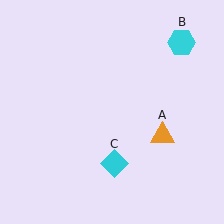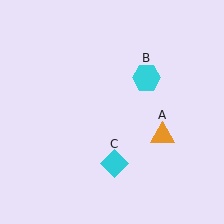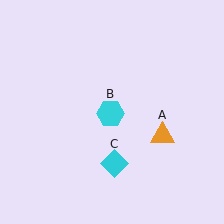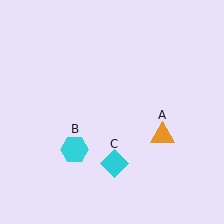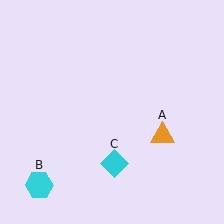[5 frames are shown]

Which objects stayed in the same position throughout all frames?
Orange triangle (object A) and cyan diamond (object C) remained stationary.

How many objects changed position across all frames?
1 object changed position: cyan hexagon (object B).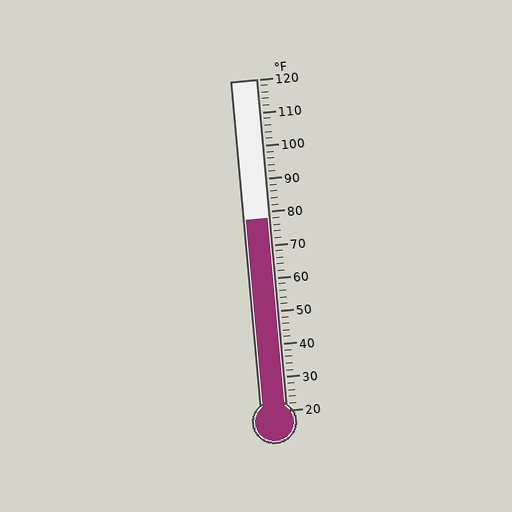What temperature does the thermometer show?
The thermometer shows approximately 78°F.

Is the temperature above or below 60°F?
The temperature is above 60°F.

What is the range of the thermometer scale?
The thermometer scale ranges from 20°F to 120°F.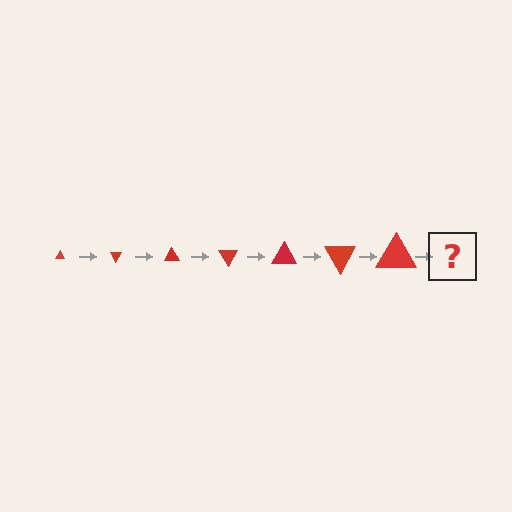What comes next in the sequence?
The next element should be a triangle, larger than the previous one and rotated 420 degrees from the start.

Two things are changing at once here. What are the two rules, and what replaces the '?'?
The two rules are that the triangle grows larger each step and it rotates 60 degrees each step. The '?' should be a triangle, larger than the previous one and rotated 420 degrees from the start.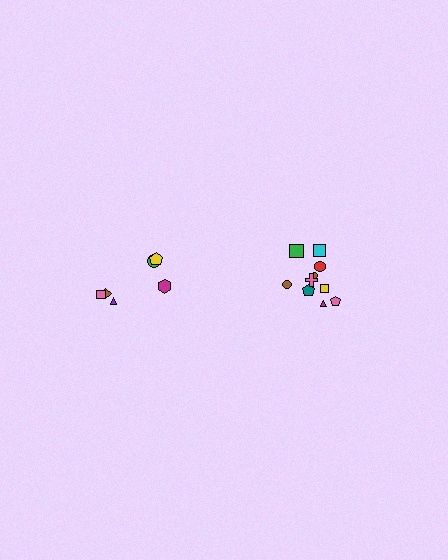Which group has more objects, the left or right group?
The right group.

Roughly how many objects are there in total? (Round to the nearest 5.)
Roughly 15 objects in total.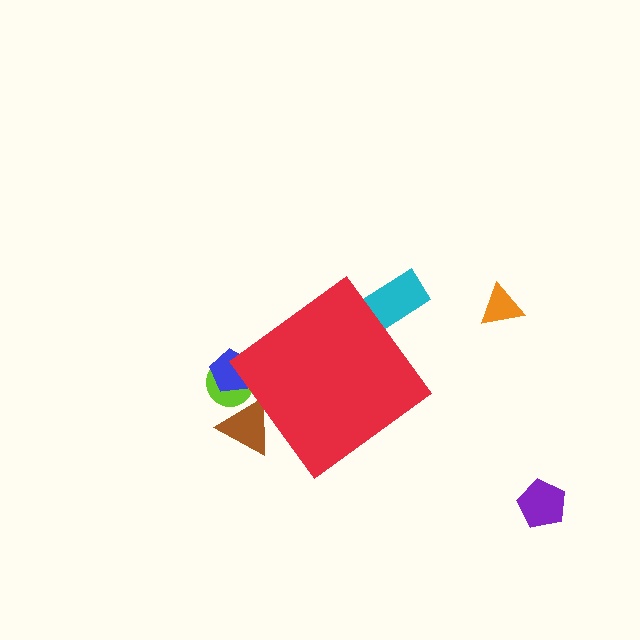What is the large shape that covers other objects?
A red diamond.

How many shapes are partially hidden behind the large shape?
4 shapes are partially hidden.